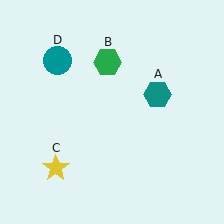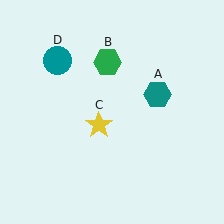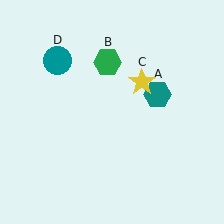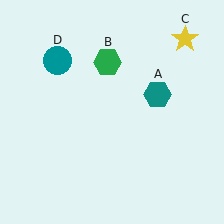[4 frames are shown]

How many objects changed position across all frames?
1 object changed position: yellow star (object C).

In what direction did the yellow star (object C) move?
The yellow star (object C) moved up and to the right.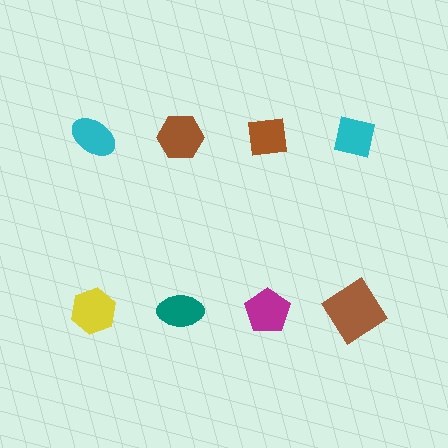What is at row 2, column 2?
A teal ellipse.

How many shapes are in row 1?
4 shapes.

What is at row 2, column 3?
A magenta pentagon.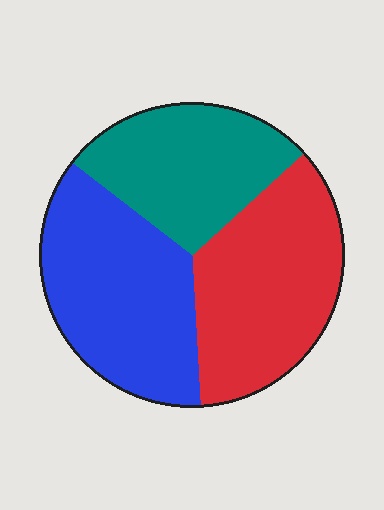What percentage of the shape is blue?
Blue covers 36% of the shape.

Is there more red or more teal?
Red.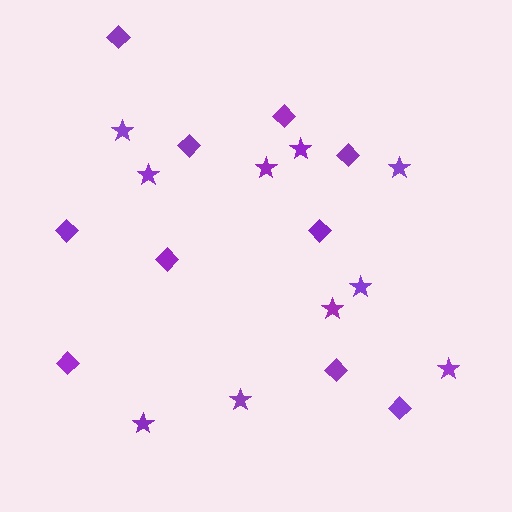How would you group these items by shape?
There are 2 groups: one group of diamonds (10) and one group of stars (10).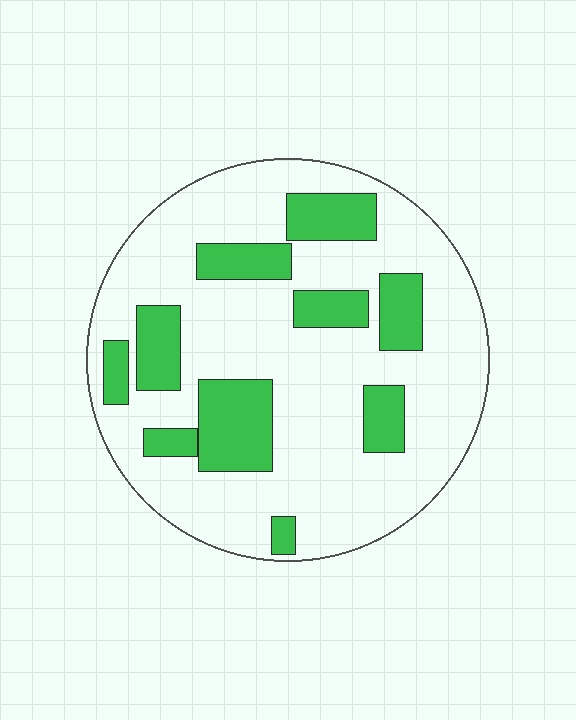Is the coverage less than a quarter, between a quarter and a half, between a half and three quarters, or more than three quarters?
Between a quarter and a half.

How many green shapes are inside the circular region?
10.